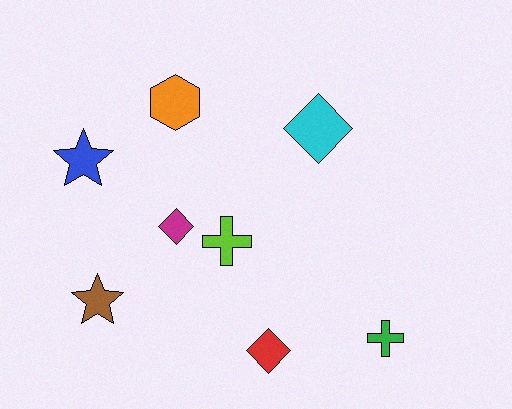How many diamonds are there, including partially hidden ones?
There are 3 diamonds.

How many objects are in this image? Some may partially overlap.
There are 8 objects.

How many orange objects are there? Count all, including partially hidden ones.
There is 1 orange object.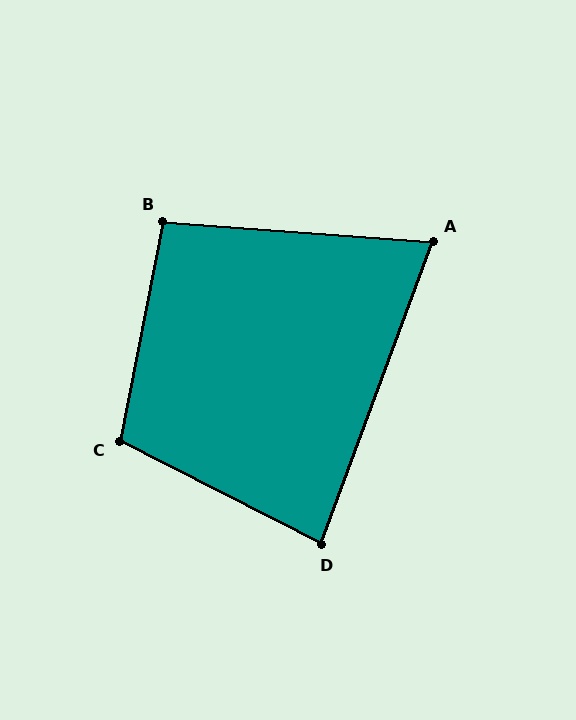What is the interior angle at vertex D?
Approximately 83 degrees (acute).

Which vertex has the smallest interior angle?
A, at approximately 74 degrees.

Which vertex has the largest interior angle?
C, at approximately 106 degrees.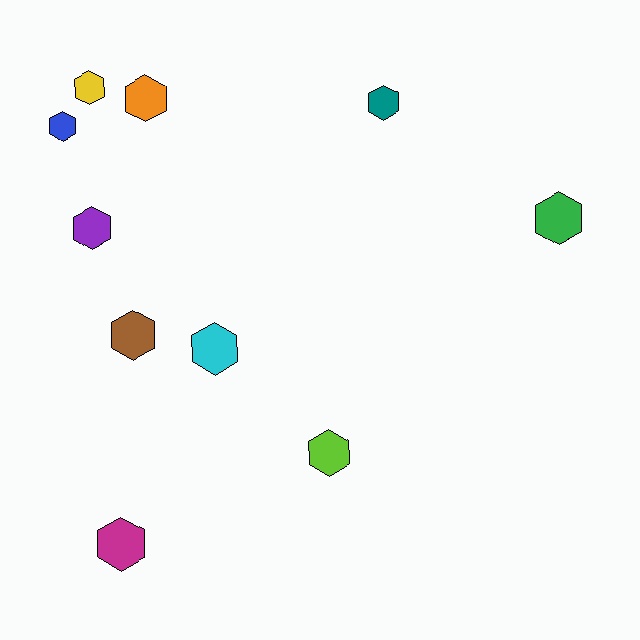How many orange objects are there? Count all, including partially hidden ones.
There is 1 orange object.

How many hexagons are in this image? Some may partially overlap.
There are 10 hexagons.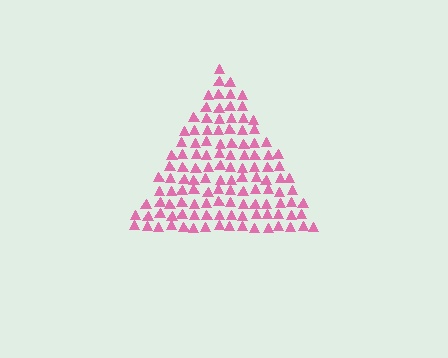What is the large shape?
The large shape is a triangle.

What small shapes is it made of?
It is made of small triangles.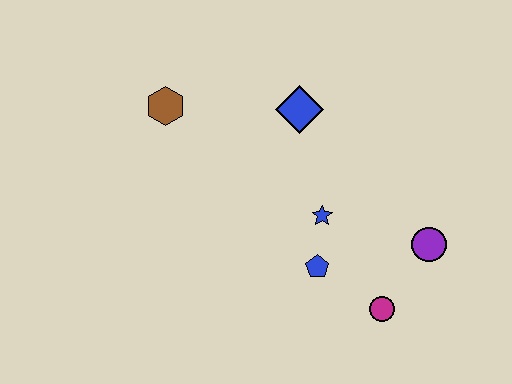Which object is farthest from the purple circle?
The brown hexagon is farthest from the purple circle.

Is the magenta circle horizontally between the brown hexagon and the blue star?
No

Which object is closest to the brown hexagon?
The blue diamond is closest to the brown hexagon.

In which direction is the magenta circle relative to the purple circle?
The magenta circle is below the purple circle.